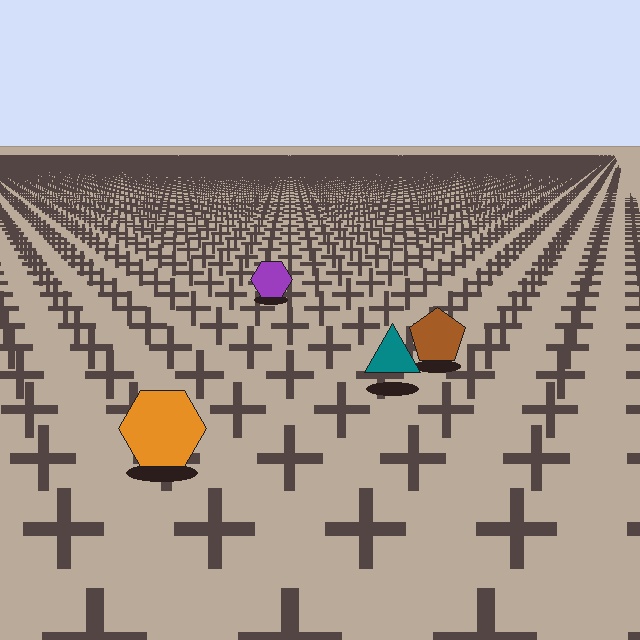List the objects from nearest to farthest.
From nearest to farthest: the orange hexagon, the teal triangle, the brown pentagon, the purple hexagon.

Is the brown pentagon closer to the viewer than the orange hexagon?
No. The orange hexagon is closer — you can tell from the texture gradient: the ground texture is coarser near it.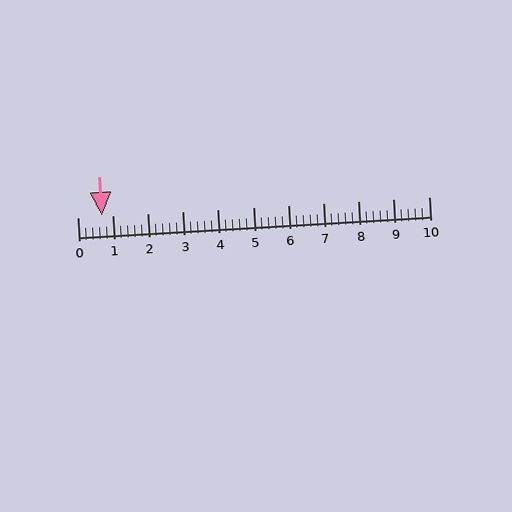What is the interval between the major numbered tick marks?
The major tick marks are spaced 1 units apart.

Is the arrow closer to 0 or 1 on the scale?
The arrow is closer to 1.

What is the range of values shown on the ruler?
The ruler shows values from 0 to 10.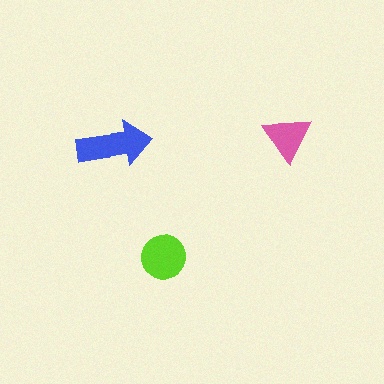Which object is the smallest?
The pink triangle.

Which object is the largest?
The blue arrow.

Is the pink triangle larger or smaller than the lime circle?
Smaller.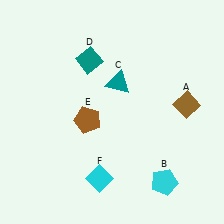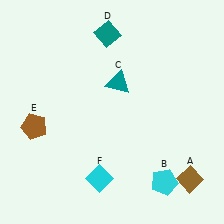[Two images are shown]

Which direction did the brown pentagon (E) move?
The brown pentagon (E) moved left.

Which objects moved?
The objects that moved are: the brown diamond (A), the teal diamond (D), the brown pentagon (E).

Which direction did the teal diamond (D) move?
The teal diamond (D) moved up.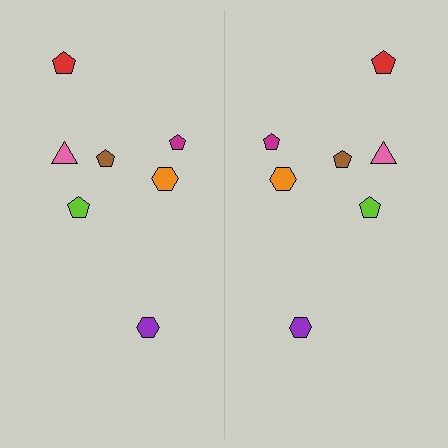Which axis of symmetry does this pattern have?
The pattern has a vertical axis of symmetry running through the center of the image.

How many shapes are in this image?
There are 14 shapes in this image.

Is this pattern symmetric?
Yes, this pattern has bilateral (reflection) symmetry.